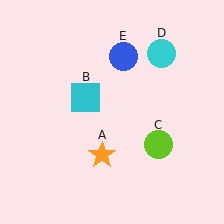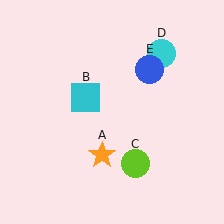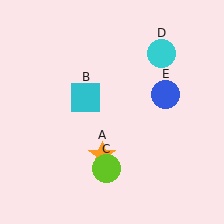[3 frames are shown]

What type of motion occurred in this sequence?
The lime circle (object C), blue circle (object E) rotated clockwise around the center of the scene.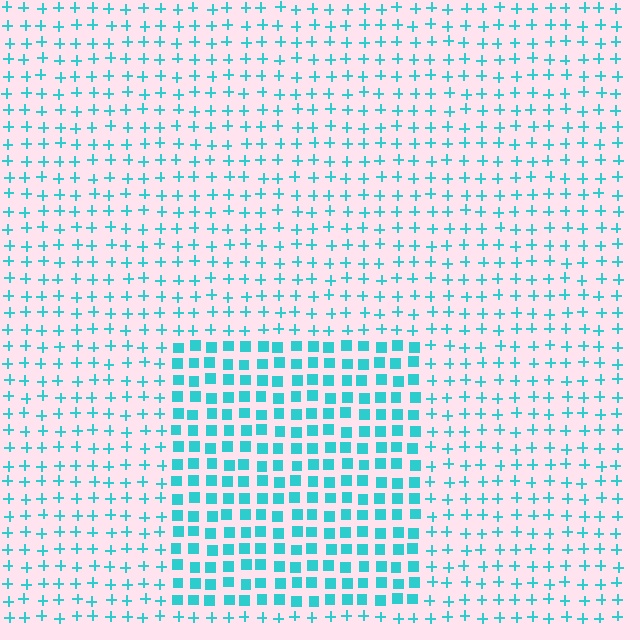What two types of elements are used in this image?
The image uses squares inside the rectangle region and plus signs outside it.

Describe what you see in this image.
The image is filled with small cyan elements arranged in a uniform grid. A rectangle-shaped region contains squares, while the surrounding area contains plus signs. The boundary is defined purely by the change in element shape.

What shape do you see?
I see a rectangle.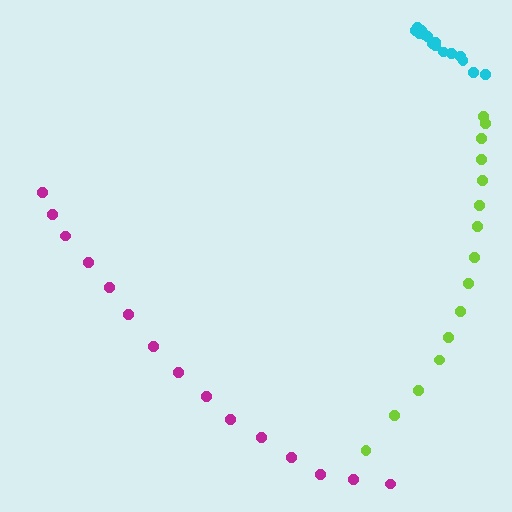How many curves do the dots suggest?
There are 3 distinct paths.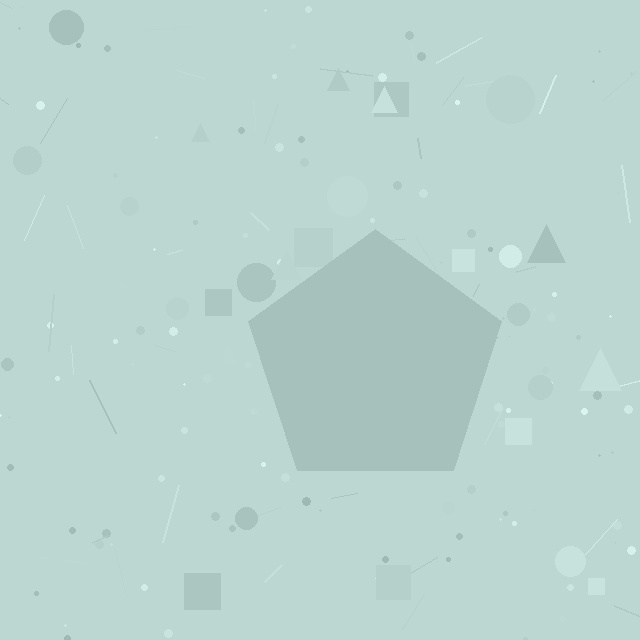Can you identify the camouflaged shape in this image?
The camouflaged shape is a pentagon.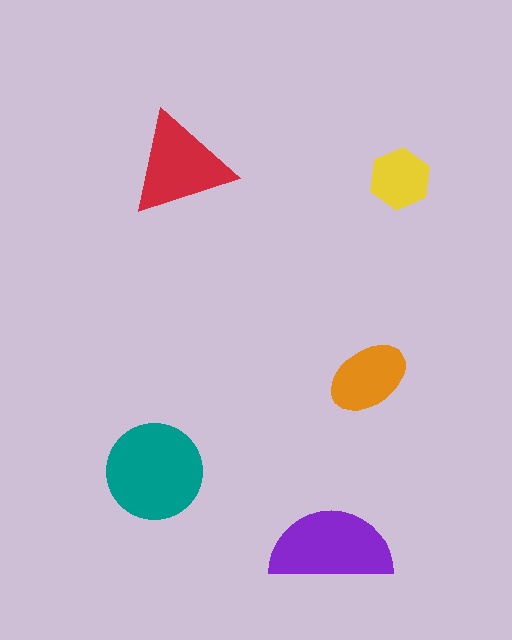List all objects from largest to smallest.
The teal circle, the purple semicircle, the red triangle, the orange ellipse, the yellow hexagon.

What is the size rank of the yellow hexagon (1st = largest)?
5th.